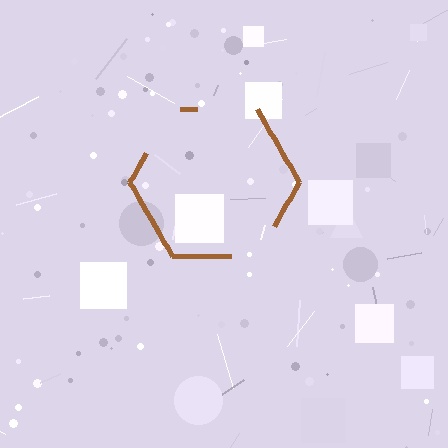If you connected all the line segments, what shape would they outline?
They would outline a hexagon.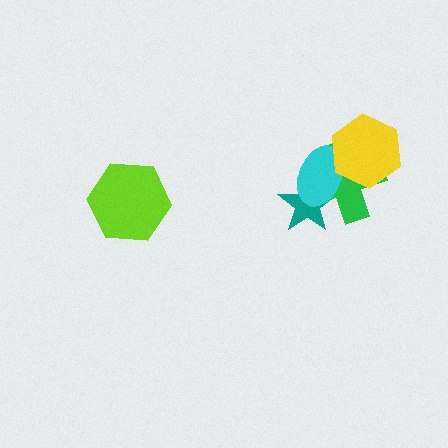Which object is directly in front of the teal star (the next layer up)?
The green cross is directly in front of the teal star.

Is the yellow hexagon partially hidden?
No, no other shape covers it.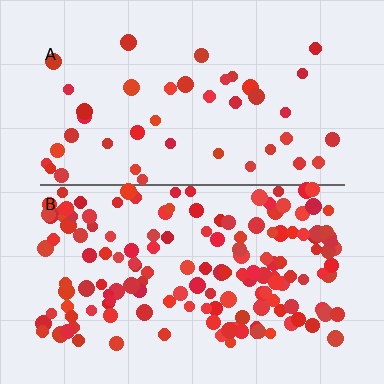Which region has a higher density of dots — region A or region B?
B (the bottom).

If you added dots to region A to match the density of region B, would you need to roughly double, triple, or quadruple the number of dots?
Approximately quadruple.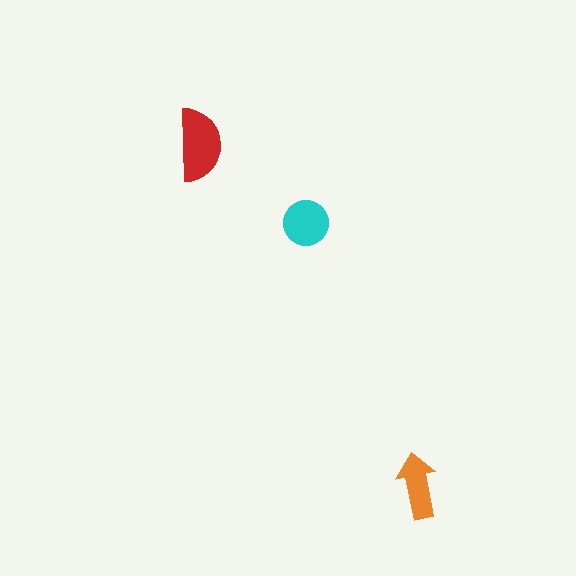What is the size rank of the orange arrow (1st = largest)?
3rd.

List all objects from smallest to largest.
The orange arrow, the cyan circle, the red semicircle.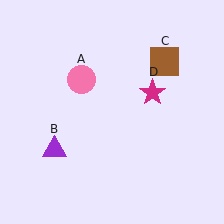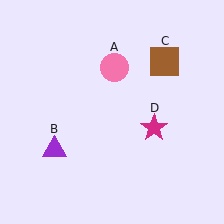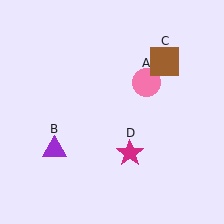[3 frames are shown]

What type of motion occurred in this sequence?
The pink circle (object A), magenta star (object D) rotated clockwise around the center of the scene.